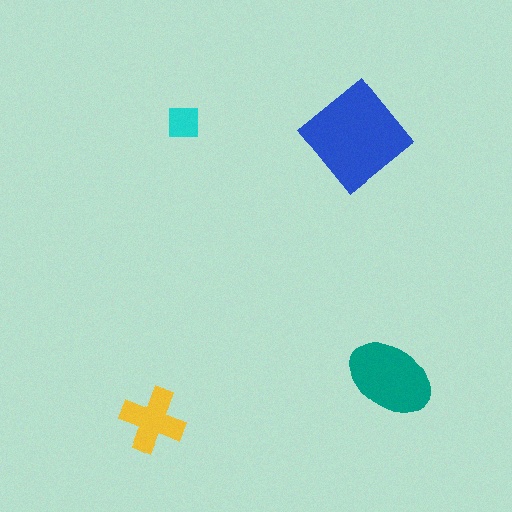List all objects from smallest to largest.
The cyan square, the yellow cross, the teal ellipse, the blue diamond.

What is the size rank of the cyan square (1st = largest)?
4th.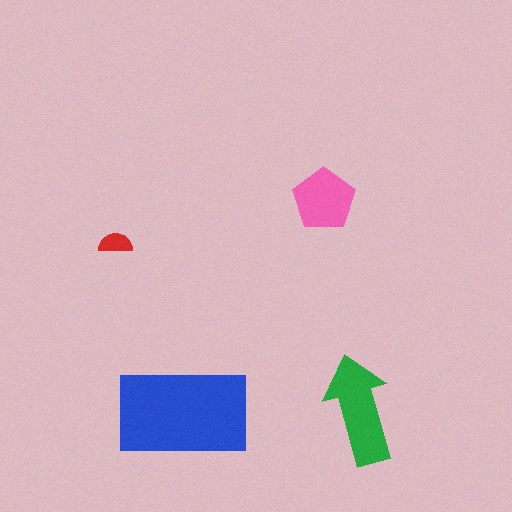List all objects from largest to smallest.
The blue rectangle, the green arrow, the pink pentagon, the red semicircle.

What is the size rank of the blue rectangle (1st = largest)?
1st.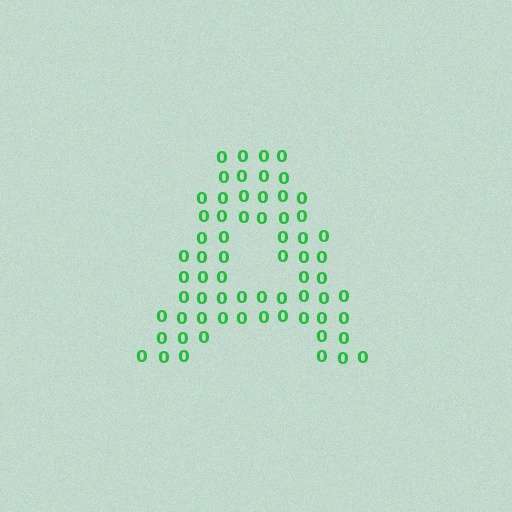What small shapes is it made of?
It is made of small digit 0's.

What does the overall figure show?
The overall figure shows the letter A.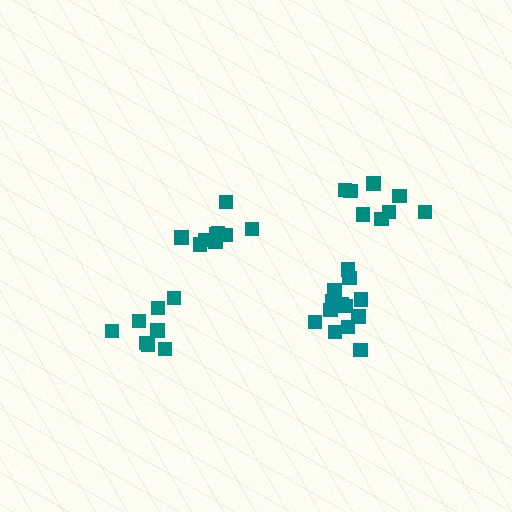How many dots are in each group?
Group 1: 8 dots, Group 2: 13 dots, Group 3: 8 dots, Group 4: 9 dots (38 total).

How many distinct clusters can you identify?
There are 4 distinct clusters.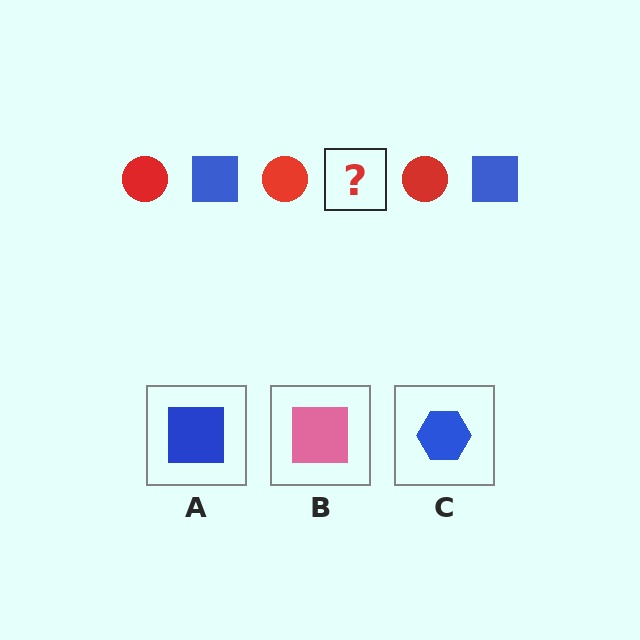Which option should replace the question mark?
Option A.